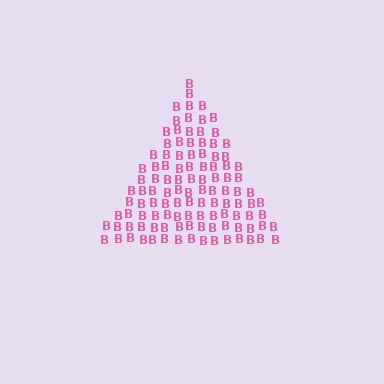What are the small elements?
The small elements are letter B's.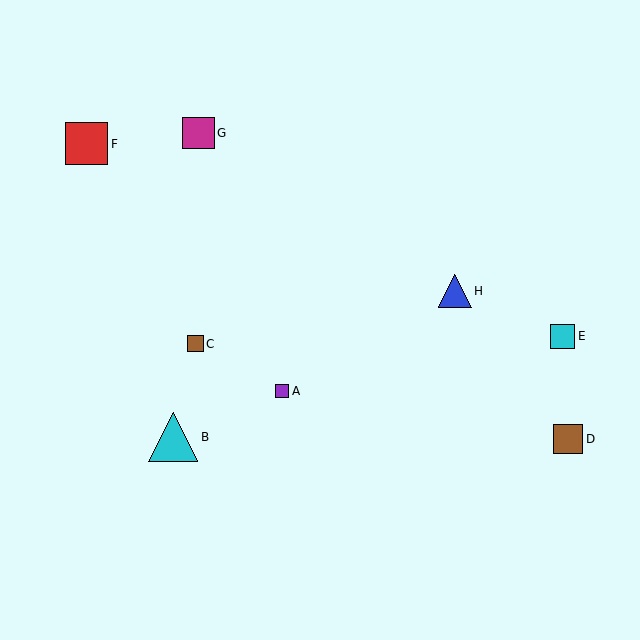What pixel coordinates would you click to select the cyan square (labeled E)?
Click at (563, 336) to select the cyan square E.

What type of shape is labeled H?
Shape H is a blue triangle.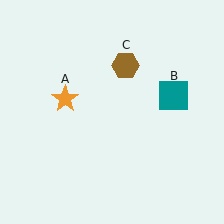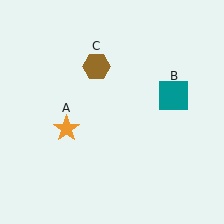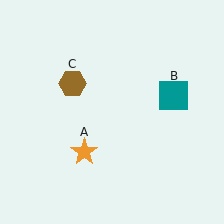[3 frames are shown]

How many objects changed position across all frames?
2 objects changed position: orange star (object A), brown hexagon (object C).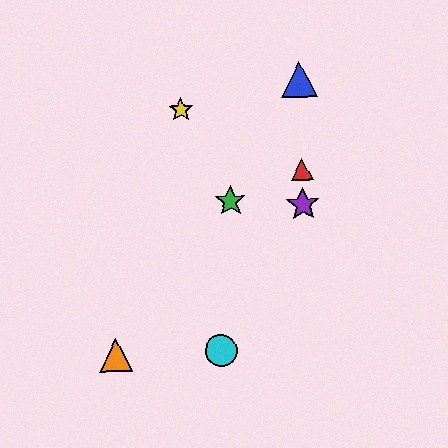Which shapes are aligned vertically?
The red triangle, the blue triangle, the purple star are aligned vertically.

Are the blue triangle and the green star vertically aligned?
No, the blue triangle is at x≈299 and the green star is at x≈230.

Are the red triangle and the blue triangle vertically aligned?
Yes, both are at x≈302.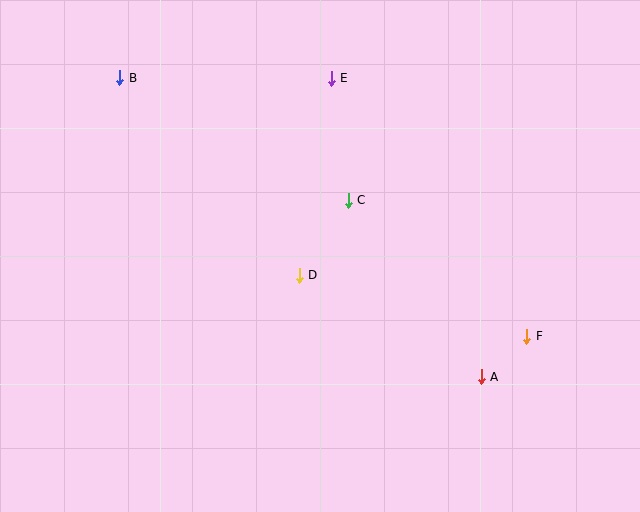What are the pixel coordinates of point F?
Point F is at (527, 336).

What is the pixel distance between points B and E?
The distance between B and E is 212 pixels.